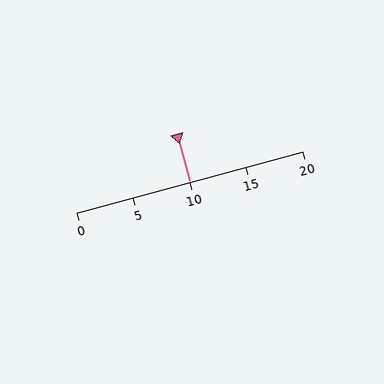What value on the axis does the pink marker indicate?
The marker indicates approximately 10.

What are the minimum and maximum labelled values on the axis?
The axis runs from 0 to 20.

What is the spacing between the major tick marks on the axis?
The major ticks are spaced 5 apart.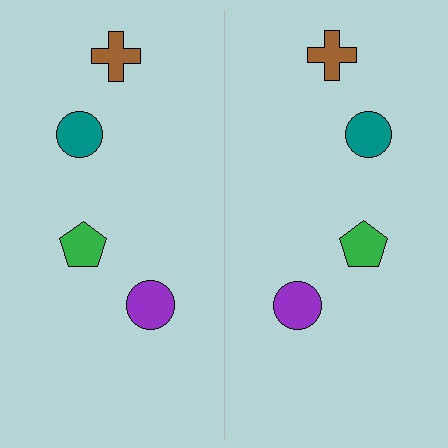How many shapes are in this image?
There are 8 shapes in this image.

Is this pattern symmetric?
Yes, this pattern has bilateral (reflection) symmetry.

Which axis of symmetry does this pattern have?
The pattern has a vertical axis of symmetry running through the center of the image.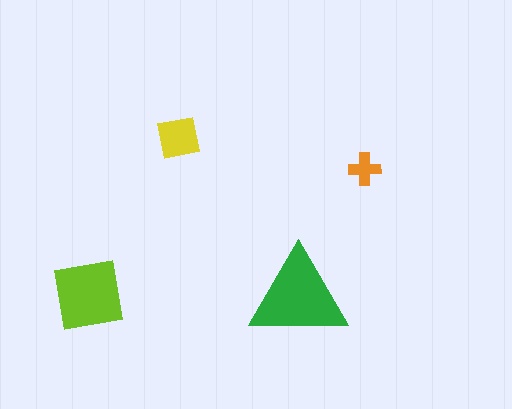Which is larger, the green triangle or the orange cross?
The green triangle.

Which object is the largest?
The green triangle.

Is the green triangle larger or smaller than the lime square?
Larger.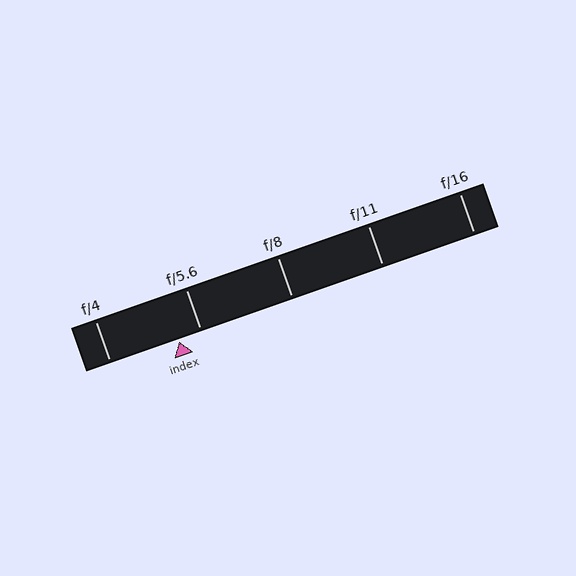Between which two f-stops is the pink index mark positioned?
The index mark is between f/4 and f/5.6.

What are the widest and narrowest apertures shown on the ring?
The widest aperture shown is f/4 and the narrowest is f/16.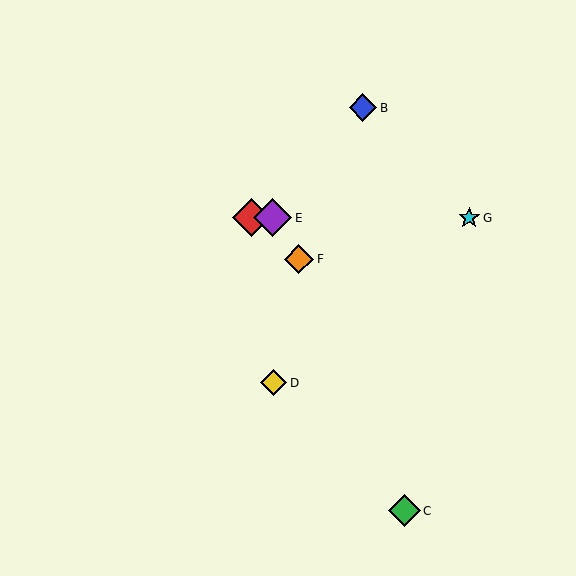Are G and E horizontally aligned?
Yes, both are at y≈218.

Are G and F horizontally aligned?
No, G is at y≈218 and F is at y≈259.